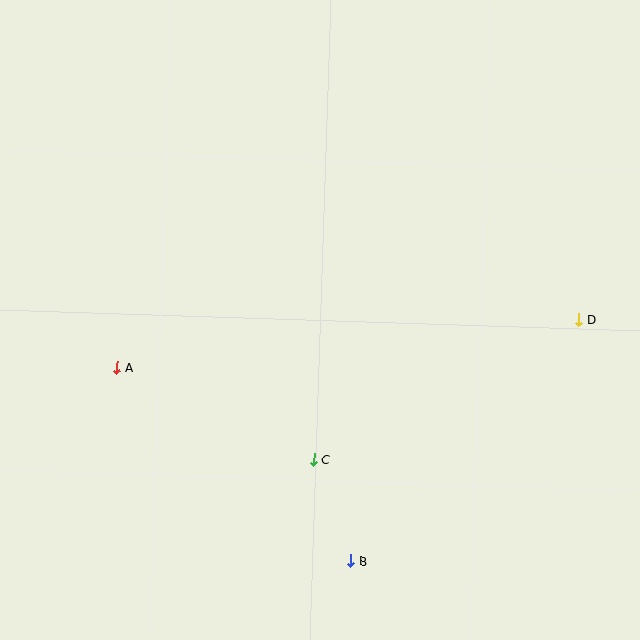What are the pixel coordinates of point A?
Point A is at (117, 368).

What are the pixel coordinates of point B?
Point B is at (351, 561).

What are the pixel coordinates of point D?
Point D is at (579, 320).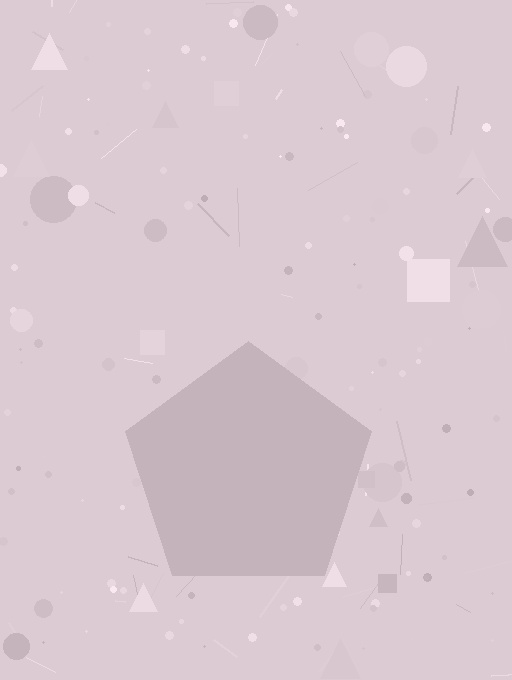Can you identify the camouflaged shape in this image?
The camouflaged shape is a pentagon.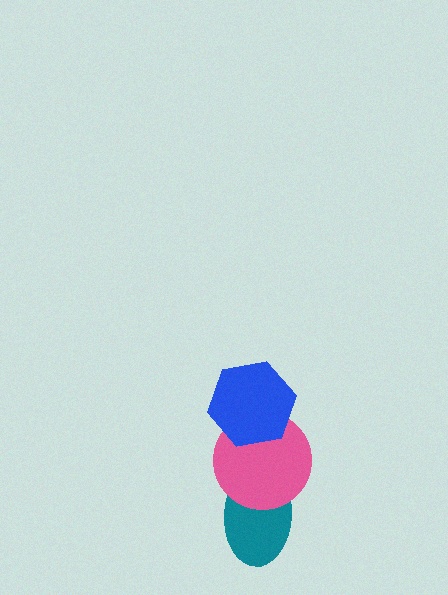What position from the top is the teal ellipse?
The teal ellipse is 3rd from the top.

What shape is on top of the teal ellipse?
The pink circle is on top of the teal ellipse.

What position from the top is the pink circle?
The pink circle is 2nd from the top.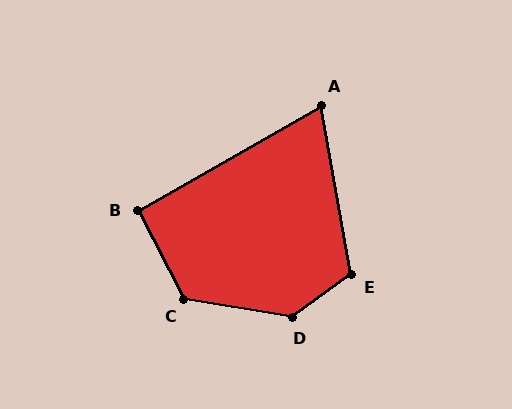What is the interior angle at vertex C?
Approximately 127 degrees (obtuse).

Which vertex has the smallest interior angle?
A, at approximately 70 degrees.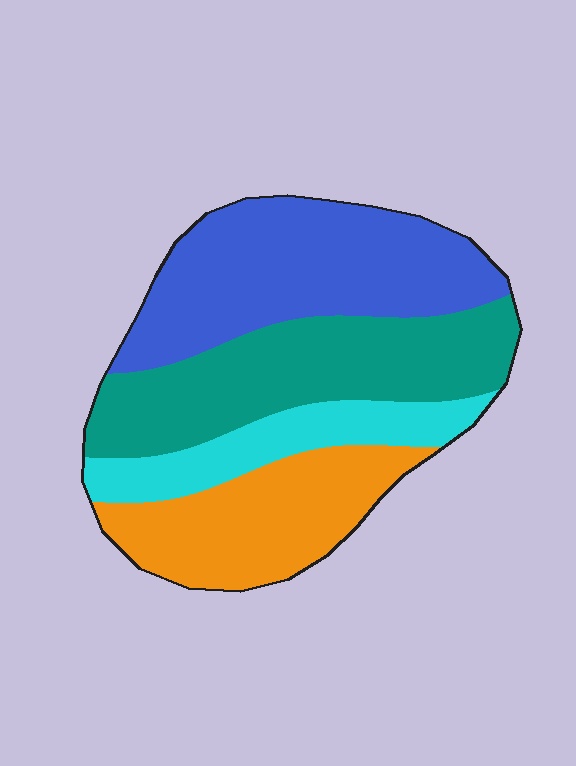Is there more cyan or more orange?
Orange.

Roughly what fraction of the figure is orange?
Orange takes up about one fifth (1/5) of the figure.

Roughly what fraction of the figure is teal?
Teal takes up about one third (1/3) of the figure.